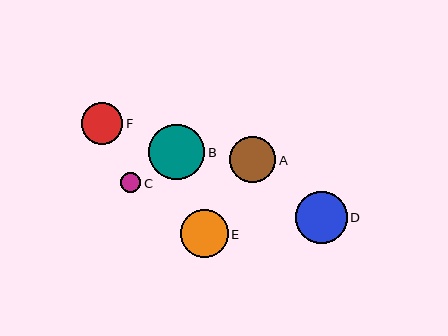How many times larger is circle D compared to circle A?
Circle D is approximately 1.1 times the size of circle A.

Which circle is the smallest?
Circle C is the smallest with a size of approximately 20 pixels.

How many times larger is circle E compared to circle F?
Circle E is approximately 1.1 times the size of circle F.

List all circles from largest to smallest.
From largest to smallest: B, D, E, A, F, C.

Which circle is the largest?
Circle B is the largest with a size of approximately 56 pixels.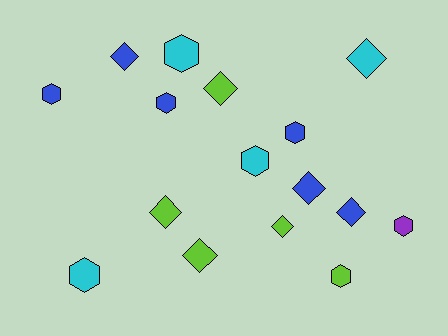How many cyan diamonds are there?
There is 1 cyan diamond.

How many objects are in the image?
There are 16 objects.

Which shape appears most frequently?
Hexagon, with 8 objects.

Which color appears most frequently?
Blue, with 6 objects.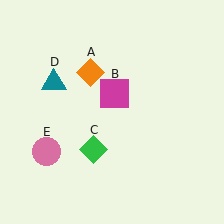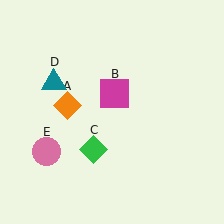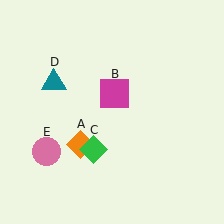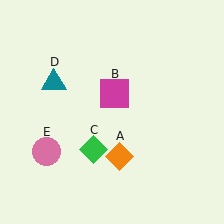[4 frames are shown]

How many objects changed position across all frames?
1 object changed position: orange diamond (object A).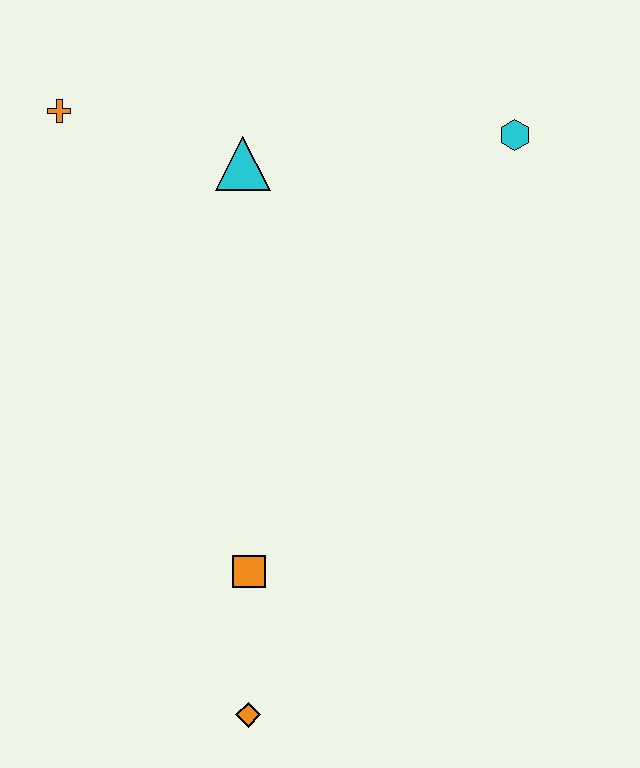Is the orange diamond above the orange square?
No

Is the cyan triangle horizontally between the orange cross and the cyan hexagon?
Yes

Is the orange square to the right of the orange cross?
Yes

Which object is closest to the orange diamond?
The orange square is closest to the orange diamond.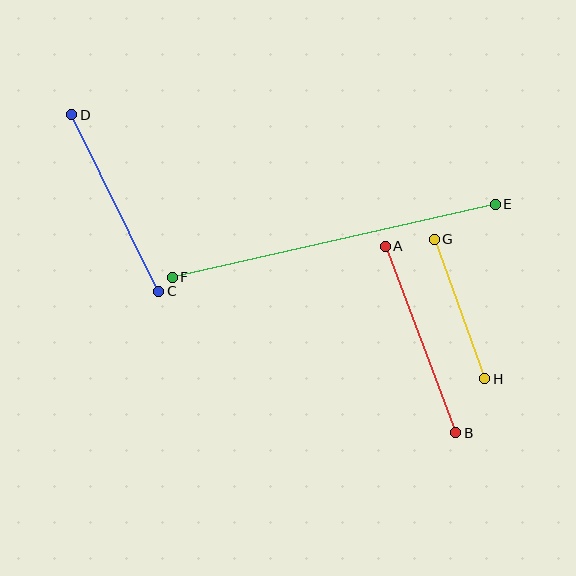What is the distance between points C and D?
The distance is approximately 197 pixels.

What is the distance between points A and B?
The distance is approximately 200 pixels.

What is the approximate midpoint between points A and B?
The midpoint is at approximately (420, 339) pixels.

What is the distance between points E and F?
The distance is approximately 331 pixels.